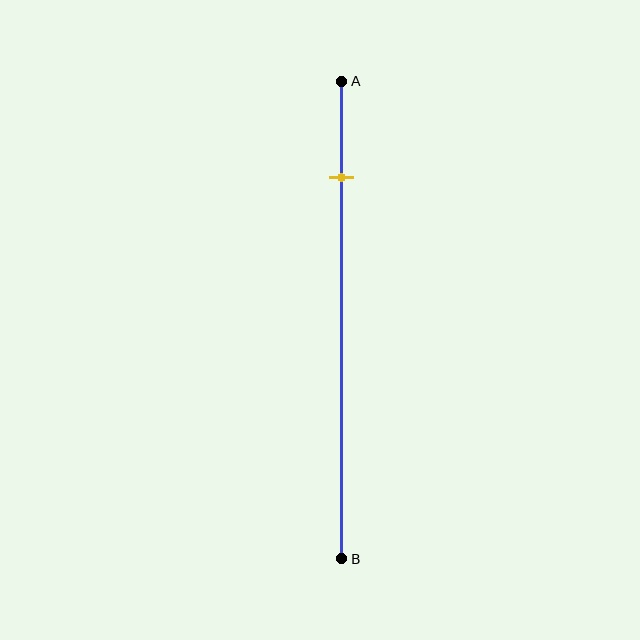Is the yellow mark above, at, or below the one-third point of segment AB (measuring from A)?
The yellow mark is above the one-third point of segment AB.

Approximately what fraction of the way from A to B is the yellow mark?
The yellow mark is approximately 20% of the way from A to B.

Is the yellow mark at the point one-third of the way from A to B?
No, the mark is at about 20% from A, not at the 33% one-third point.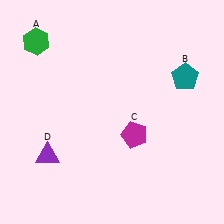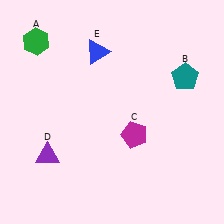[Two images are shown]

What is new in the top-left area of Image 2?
A blue triangle (E) was added in the top-left area of Image 2.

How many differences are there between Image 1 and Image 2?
There is 1 difference between the two images.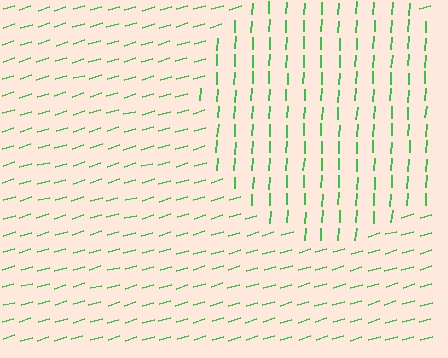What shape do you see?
I see a circle.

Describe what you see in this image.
The image is filled with small green line segments. A circle region in the image has lines oriented differently from the surrounding lines, creating a visible texture boundary.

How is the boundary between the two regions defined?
The boundary is defined purely by a change in line orientation (approximately 70 degrees difference). All lines are the same color and thickness.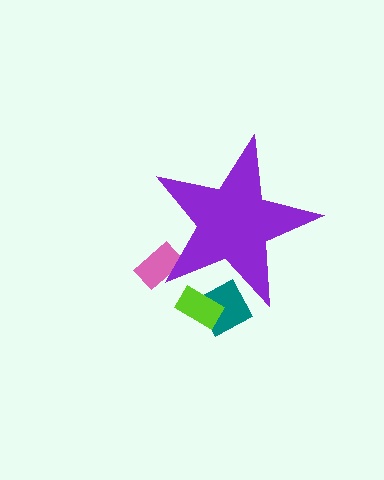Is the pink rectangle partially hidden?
Yes, the pink rectangle is partially hidden behind the purple star.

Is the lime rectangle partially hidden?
Yes, the lime rectangle is partially hidden behind the purple star.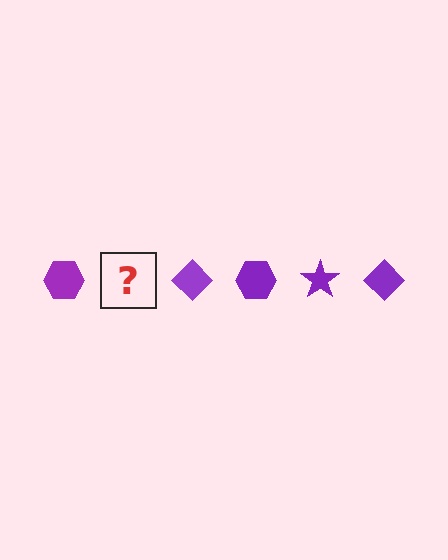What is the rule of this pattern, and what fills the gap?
The rule is that the pattern cycles through hexagon, star, diamond shapes in purple. The gap should be filled with a purple star.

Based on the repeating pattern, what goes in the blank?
The blank should be a purple star.